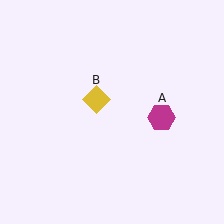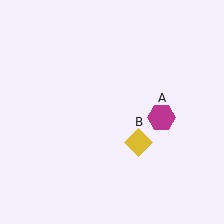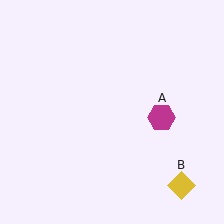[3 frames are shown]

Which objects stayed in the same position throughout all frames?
Magenta hexagon (object A) remained stationary.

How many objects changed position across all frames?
1 object changed position: yellow diamond (object B).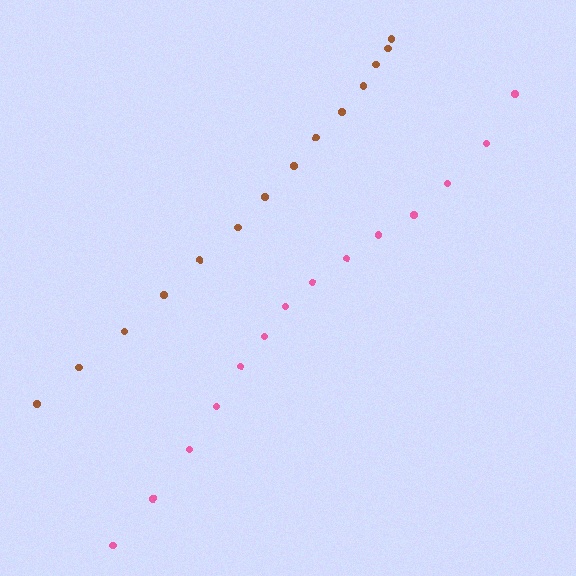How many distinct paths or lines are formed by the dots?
There are 2 distinct paths.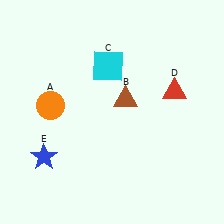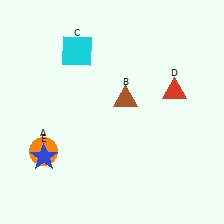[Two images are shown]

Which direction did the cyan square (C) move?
The cyan square (C) moved left.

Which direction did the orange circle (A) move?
The orange circle (A) moved down.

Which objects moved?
The objects that moved are: the orange circle (A), the cyan square (C).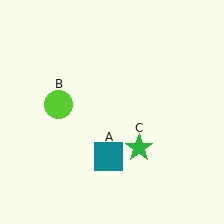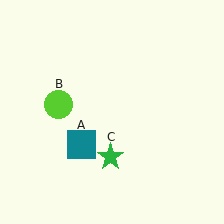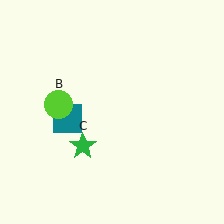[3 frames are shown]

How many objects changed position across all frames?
2 objects changed position: teal square (object A), green star (object C).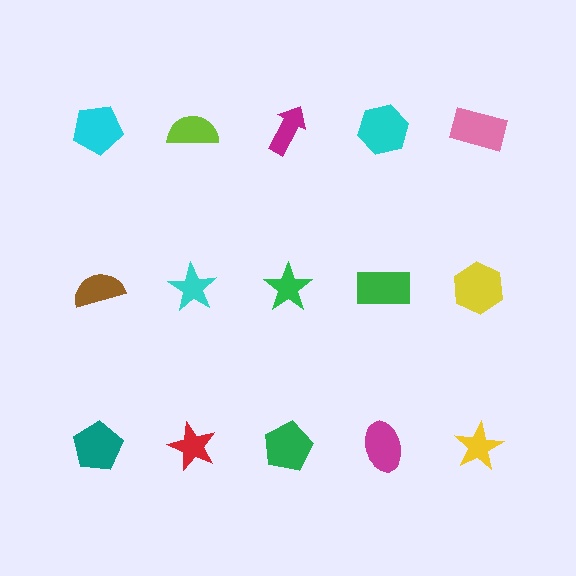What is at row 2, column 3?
A green star.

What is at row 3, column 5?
A yellow star.